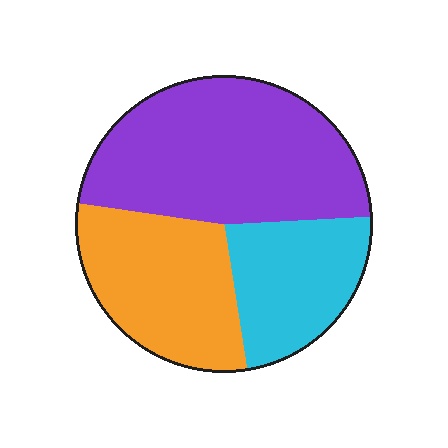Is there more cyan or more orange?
Orange.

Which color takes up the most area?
Purple, at roughly 45%.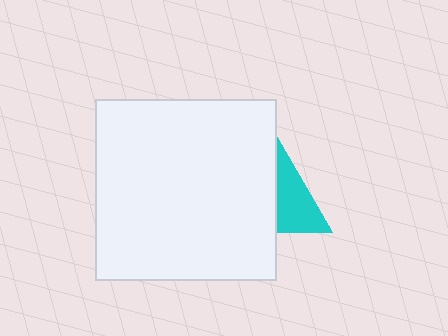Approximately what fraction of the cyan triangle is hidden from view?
Roughly 60% of the cyan triangle is hidden behind the white square.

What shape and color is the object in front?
The object in front is a white square.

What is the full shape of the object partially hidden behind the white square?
The partially hidden object is a cyan triangle.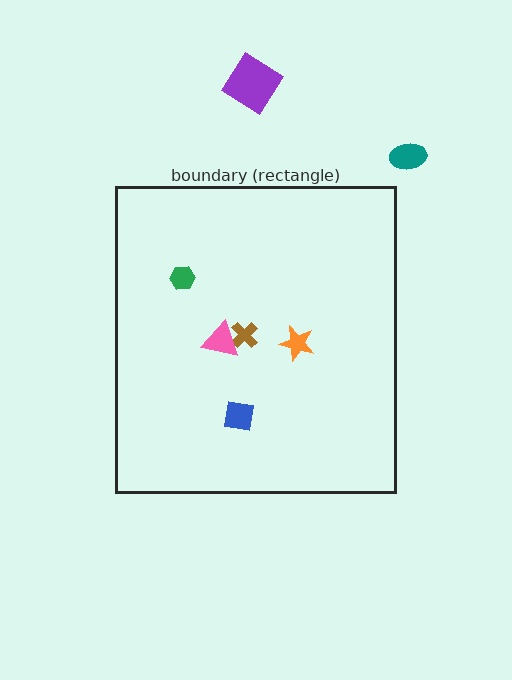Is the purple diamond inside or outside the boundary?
Outside.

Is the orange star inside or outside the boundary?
Inside.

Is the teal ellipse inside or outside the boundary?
Outside.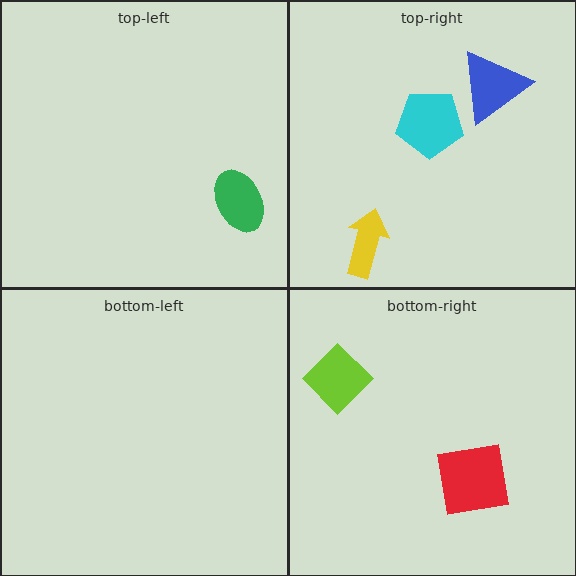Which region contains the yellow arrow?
The top-right region.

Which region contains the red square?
The bottom-right region.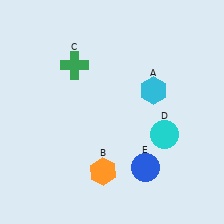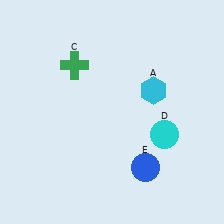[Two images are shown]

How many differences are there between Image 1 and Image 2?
There is 1 difference between the two images.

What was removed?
The orange hexagon (B) was removed in Image 2.